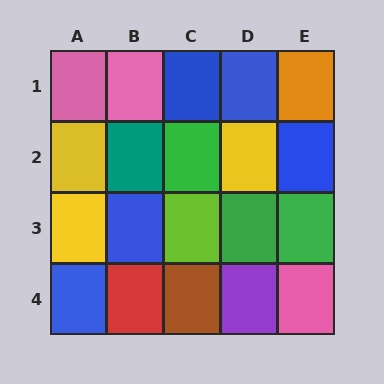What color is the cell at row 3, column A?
Yellow.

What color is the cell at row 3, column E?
Green.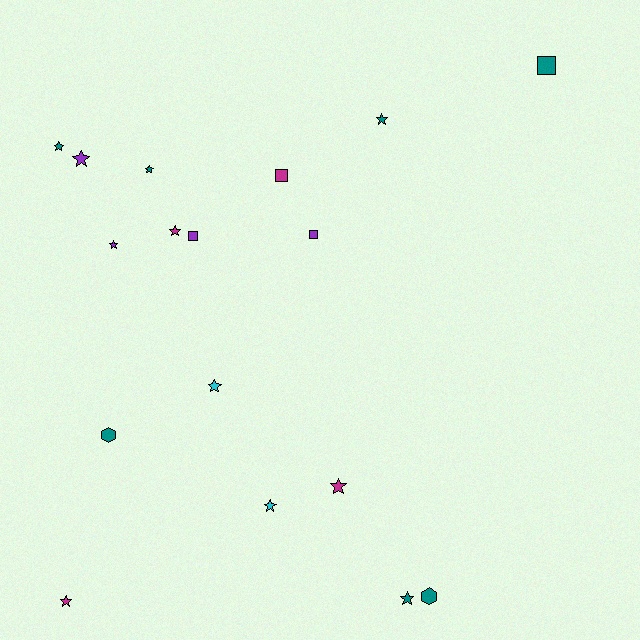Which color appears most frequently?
Teal, with 7 objects.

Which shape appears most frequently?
Star, with 11 objects.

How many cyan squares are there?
There are no cyan squares.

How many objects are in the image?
There are 17 objects.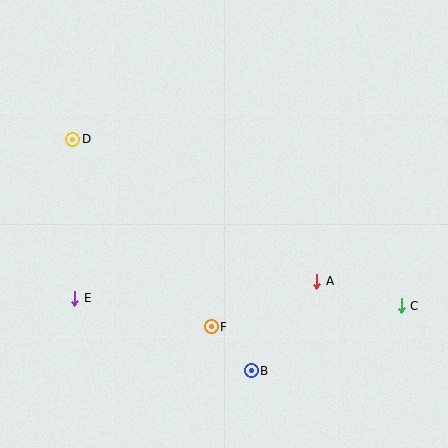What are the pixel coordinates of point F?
Point F is at (211, 327).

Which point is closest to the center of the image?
Point F at (211, 327) is closest to the center.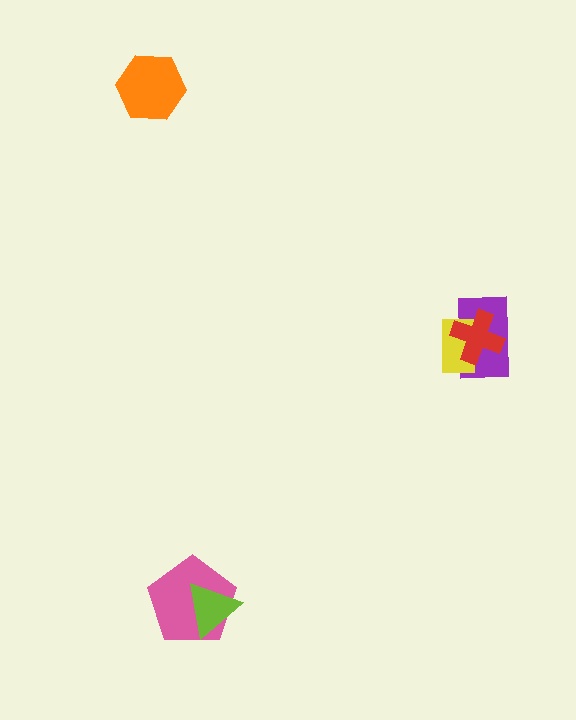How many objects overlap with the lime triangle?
1 object overlaps with the lime triangle.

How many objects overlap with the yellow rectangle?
2 objects overlap with the yellow rectangle.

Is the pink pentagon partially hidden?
Yes, it is partially covered by another shape.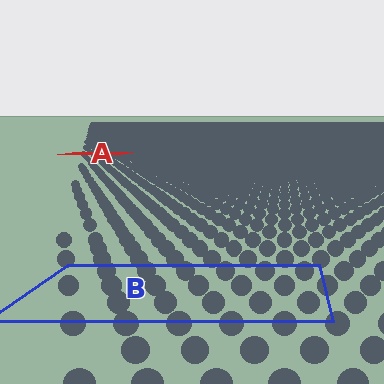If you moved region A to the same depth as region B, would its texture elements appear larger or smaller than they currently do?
They would appear larger. At a closer depth, the same texture elements are projected at a bigger on-screen size.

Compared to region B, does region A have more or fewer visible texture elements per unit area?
Region A has more texture elements per unit area — they are packed more densely because it is farther away.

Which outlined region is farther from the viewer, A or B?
Region A is farther from the viewer — the texture elements inside it appear smaller and more densely packed.